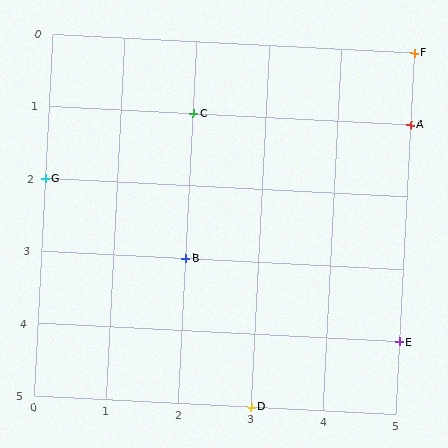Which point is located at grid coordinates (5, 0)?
Point F is at (5, 0).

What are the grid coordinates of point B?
Point B is at grid coordinates (2, 3).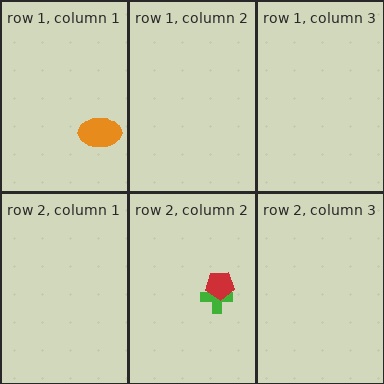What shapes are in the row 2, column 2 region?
The green cross, the red pentagon.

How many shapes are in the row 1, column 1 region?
1.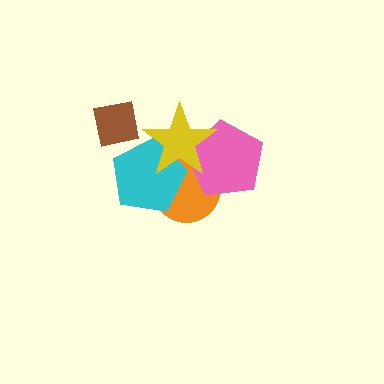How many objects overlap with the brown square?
0 objects overlap with the brown square.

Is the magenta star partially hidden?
Yes, it is partially covered by another shape.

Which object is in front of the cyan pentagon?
The yellow star is in front of the cyan pentagon.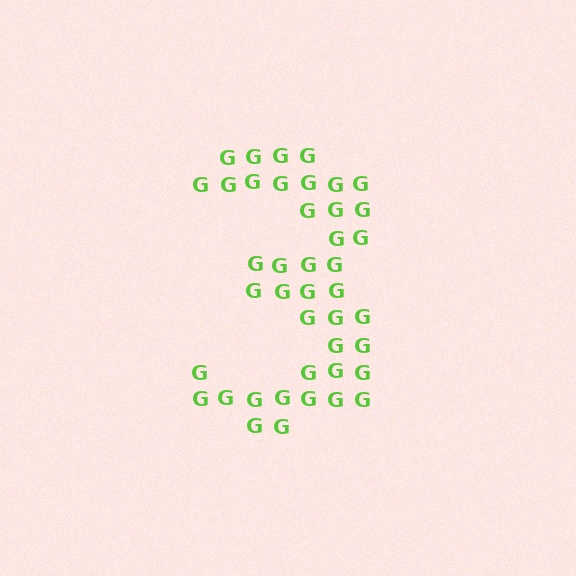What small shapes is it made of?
It is made of small letter G's.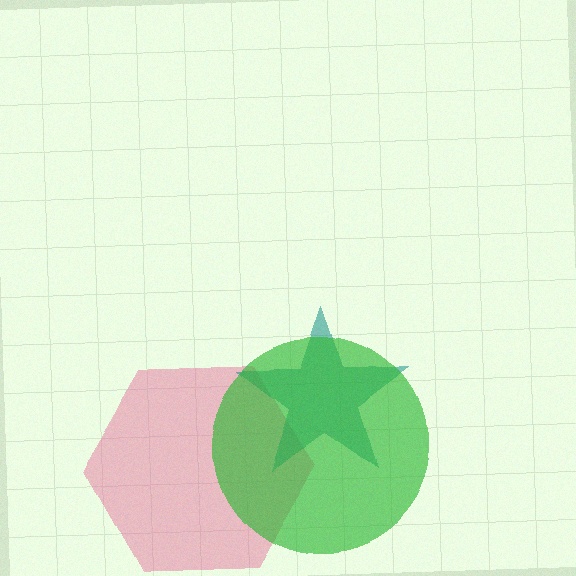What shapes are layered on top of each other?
The layered shapes are: a pink hexagon, a teal star, a green circle.